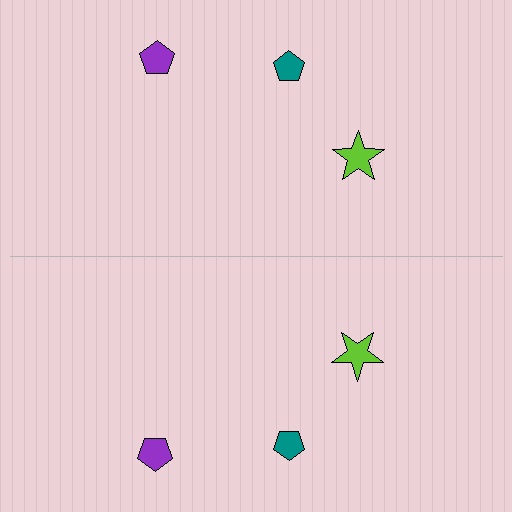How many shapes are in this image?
There are 6 shapes in this image.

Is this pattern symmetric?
Yes, this pattern has bilateral (reflection) symmetry.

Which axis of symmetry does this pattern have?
The pattern has a horizontal axis of symmetry running through the center of the image.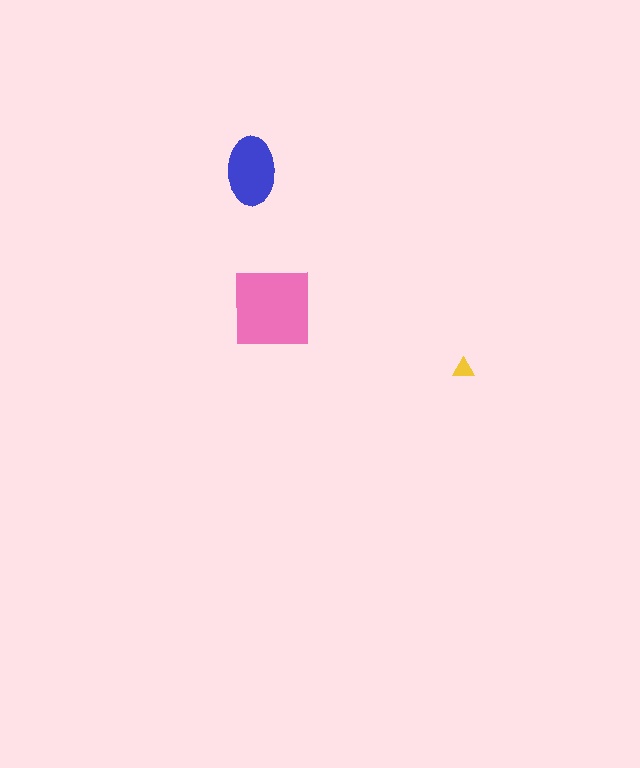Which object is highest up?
The blue ellipse is topmost.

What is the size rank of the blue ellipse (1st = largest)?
2nd.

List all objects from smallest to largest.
The yellow triangle, the blue ellipse, the pink square.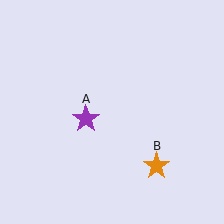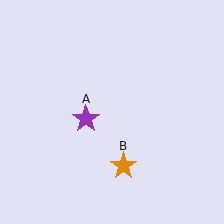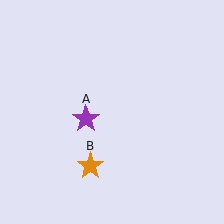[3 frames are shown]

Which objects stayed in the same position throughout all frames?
Purple star (object A) remained stationary.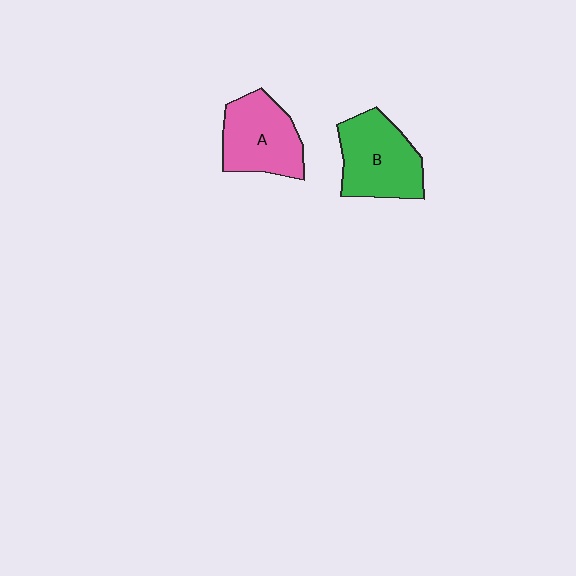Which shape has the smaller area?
Shape A (pink).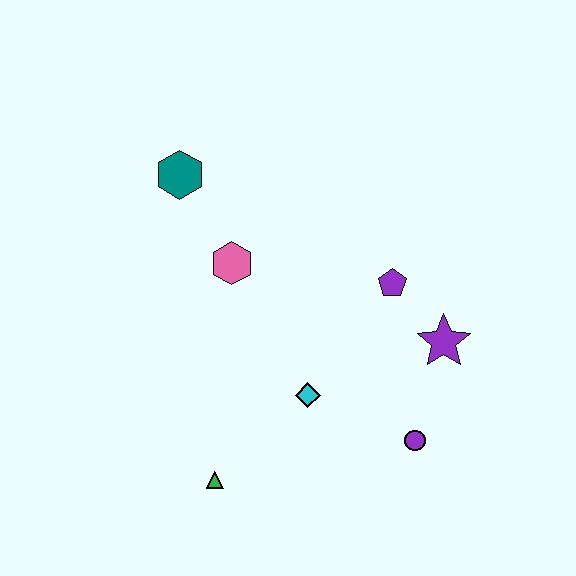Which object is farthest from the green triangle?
The teal hexagon is farthest from the green triangle.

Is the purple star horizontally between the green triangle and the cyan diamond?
No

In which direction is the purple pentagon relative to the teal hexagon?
The purple pentagon is to the right of the teal hexagon.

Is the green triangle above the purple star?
No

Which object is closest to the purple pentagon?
The purple star is closest to the purple pentagon.